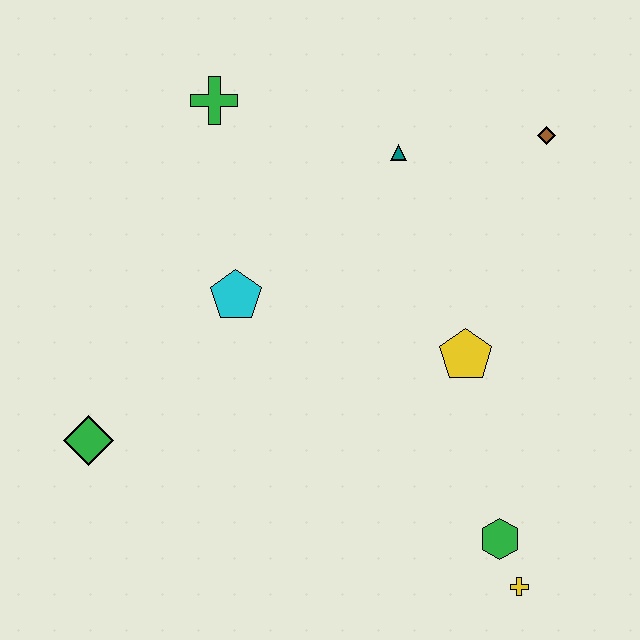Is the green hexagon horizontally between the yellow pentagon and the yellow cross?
Yes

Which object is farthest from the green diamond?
The brown diamond is farthest from the green diamond.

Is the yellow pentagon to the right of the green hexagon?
No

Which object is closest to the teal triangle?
The brown diamond is closest to the teal triangle.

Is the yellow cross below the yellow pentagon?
Yes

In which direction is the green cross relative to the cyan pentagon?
The green cross is above the cyan pentagon.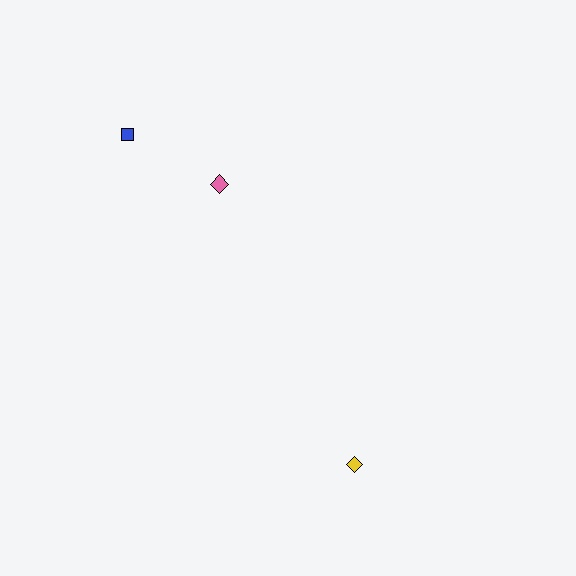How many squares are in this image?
There is 1 square.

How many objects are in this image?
There are 3 objects.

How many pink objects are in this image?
There is 1 pink object.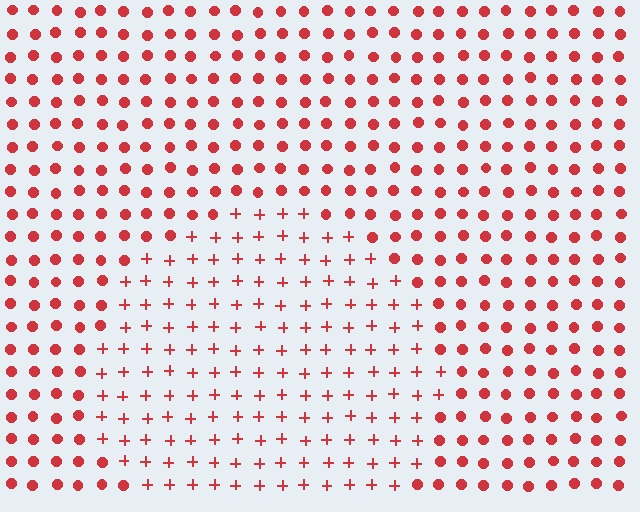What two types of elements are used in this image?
The image uses plus signs inside the circle region and circles outside it.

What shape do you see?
I see a circle.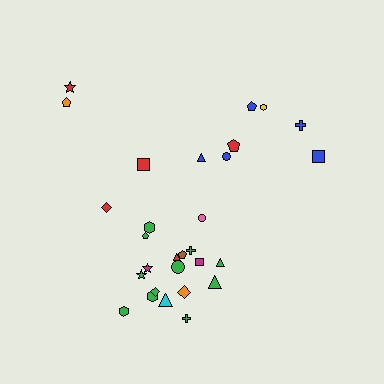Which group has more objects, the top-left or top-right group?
The top-right group.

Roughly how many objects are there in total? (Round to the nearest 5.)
Roughly 30 objects in total.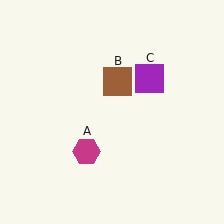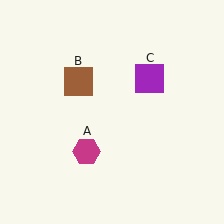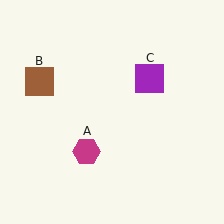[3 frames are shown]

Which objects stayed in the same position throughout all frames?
Magenta hexagon (object A) and purple square (object C) remained stationary.